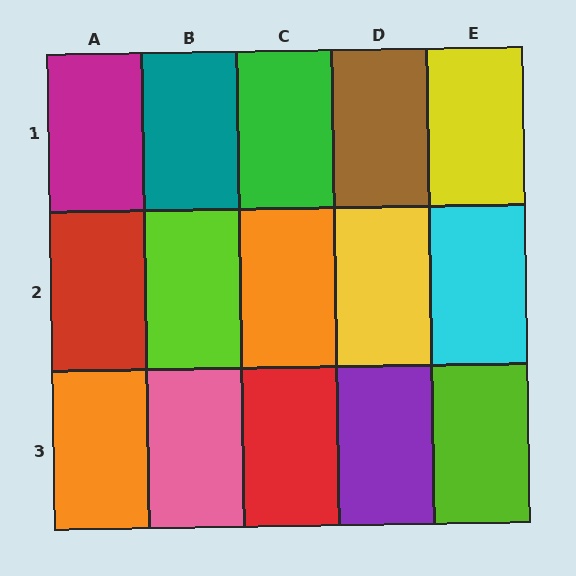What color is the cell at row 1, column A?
Magenta.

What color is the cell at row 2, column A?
Red.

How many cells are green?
1 cell is green.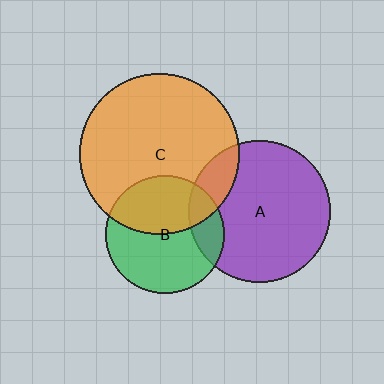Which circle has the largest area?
Circle C (orange).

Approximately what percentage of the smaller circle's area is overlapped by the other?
Approximately 20%.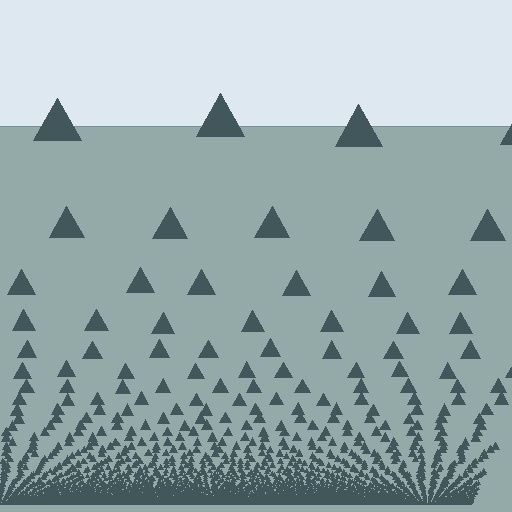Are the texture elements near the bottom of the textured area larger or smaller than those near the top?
Smaller. The gradient is inverted — elements near the bottom are smaller and denser.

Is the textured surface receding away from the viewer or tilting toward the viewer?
The surface appears to tilt toward the viewer. Texture elements get larger and sparser toward the top.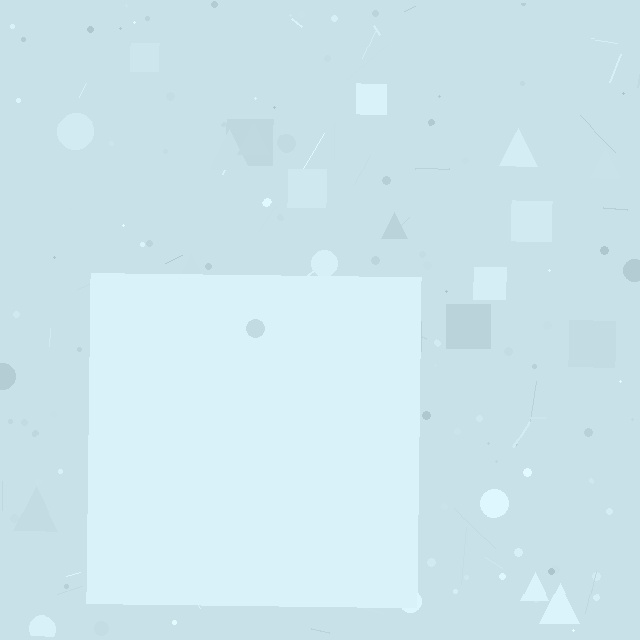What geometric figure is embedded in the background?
A square is embedded in the background.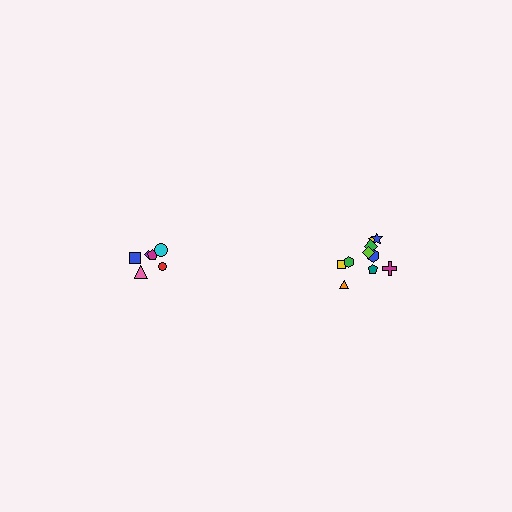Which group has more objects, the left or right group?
The right group.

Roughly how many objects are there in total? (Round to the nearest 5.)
Roughly 15 objects in total.